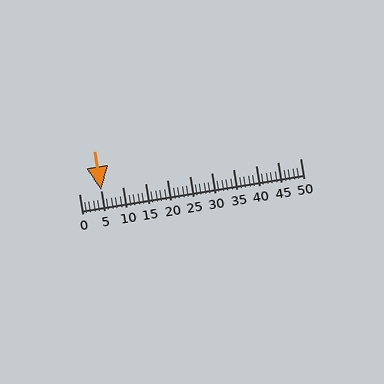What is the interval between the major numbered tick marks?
The major tick marks are spaced 5 units apart.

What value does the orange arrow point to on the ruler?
The orange arrow points to approximately 5.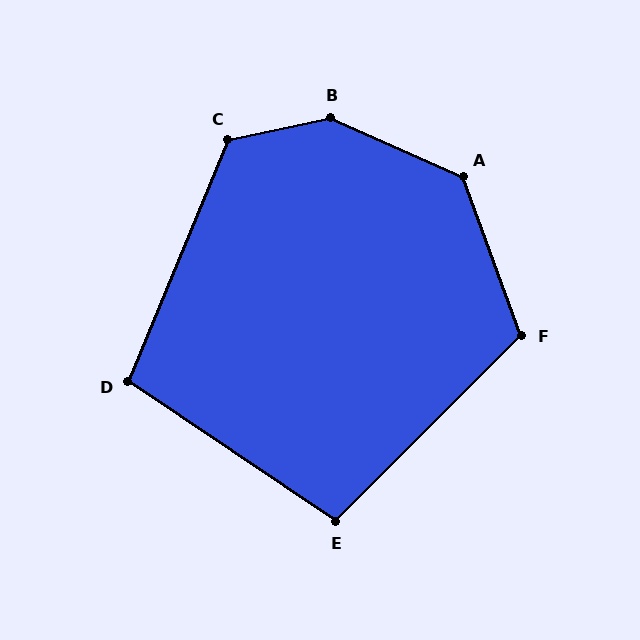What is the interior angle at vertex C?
Approximately 125 degrees (obtuse).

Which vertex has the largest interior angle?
B, at approximately 144 degrees.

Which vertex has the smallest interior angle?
E, at approximately 101 degrees.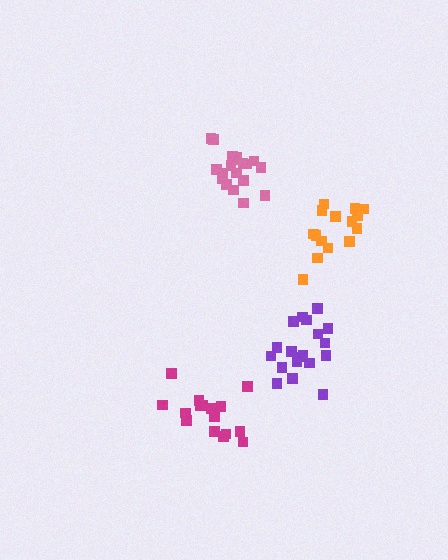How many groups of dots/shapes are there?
There are 4 groups.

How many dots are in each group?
Group 1: 19 dots, Group 2: 15 dots, Group 3: 17 dots, Group 4: 19 dots (70 total).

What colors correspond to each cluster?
The clusters are colored: purple, orange, magenta, pink.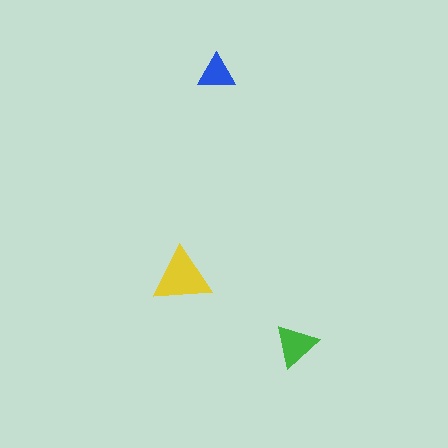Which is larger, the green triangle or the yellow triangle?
The yellow one.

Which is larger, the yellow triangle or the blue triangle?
The yellow one.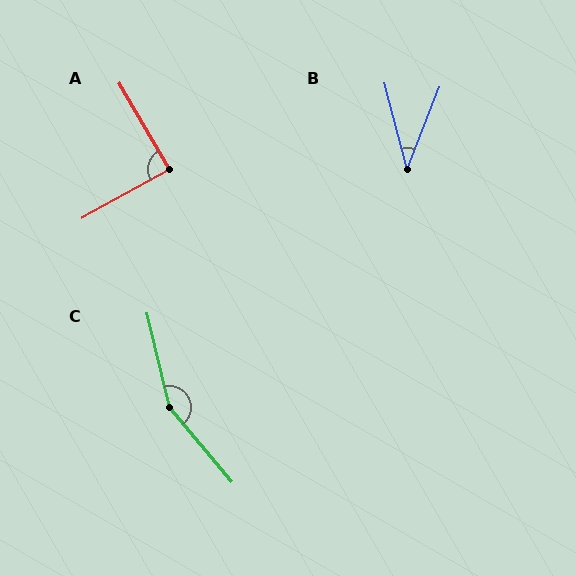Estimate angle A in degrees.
Approximately 89 degrees.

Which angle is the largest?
C, at approximately 154 degrees.